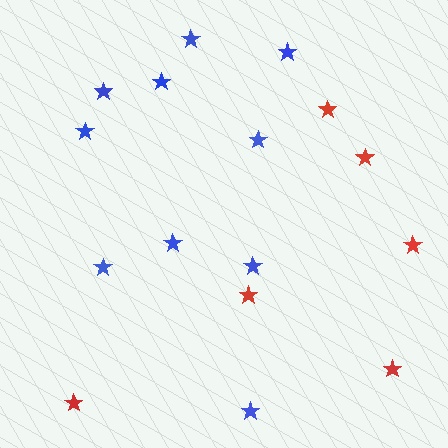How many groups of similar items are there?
There are 2 groups: one group of blue stars (10) and one group of red stars (6).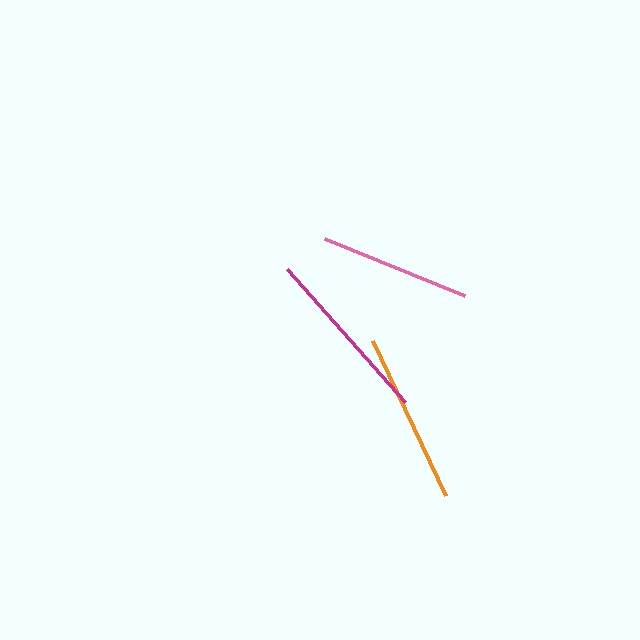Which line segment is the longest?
The magenta line is the longest at approximately 178 pixels.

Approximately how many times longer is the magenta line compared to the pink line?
The magenta line is approximately 1.2 times the length of the pink line.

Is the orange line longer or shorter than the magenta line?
The magenta line is longer than the orange line.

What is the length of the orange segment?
The orange segment is approximately 172 pixels long.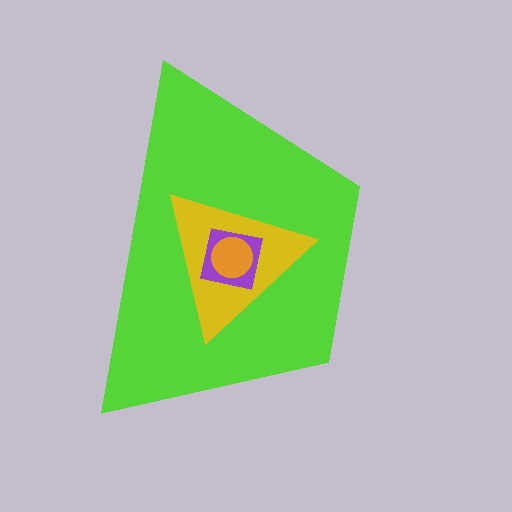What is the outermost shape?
The lime trapezoid.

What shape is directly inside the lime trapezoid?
The yellow triangle.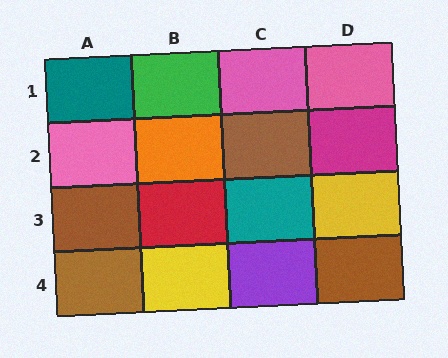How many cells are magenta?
1 cell is magenta.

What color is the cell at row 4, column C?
Purple.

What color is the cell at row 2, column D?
Magenta.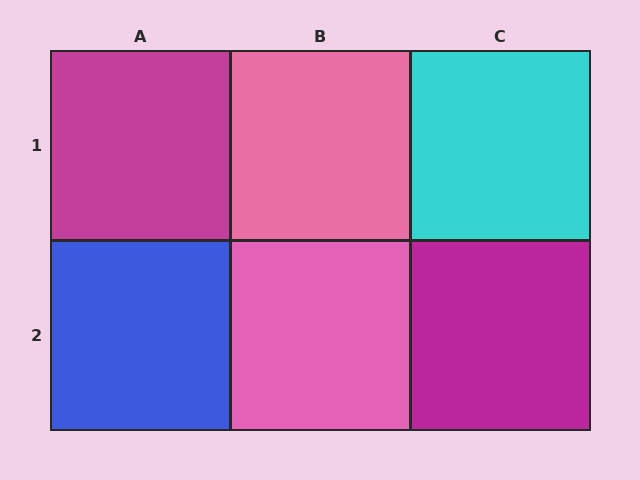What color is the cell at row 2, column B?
Pink.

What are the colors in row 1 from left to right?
Magenta, pink, cyan.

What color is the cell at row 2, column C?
Magenta.